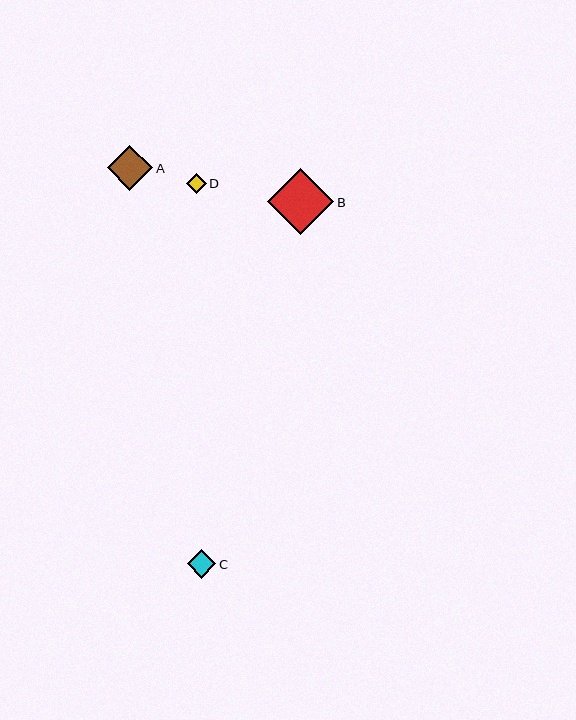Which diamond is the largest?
Diamond B is the largest with a size of approximately 66 pixels.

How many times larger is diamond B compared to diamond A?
Diamond B is approximately 1.5 times the size of diamond A.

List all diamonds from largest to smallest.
From largest to smallest: B, A, C, D.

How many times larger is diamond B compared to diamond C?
Diamond B is approximately 2.3 times the size of diamond C.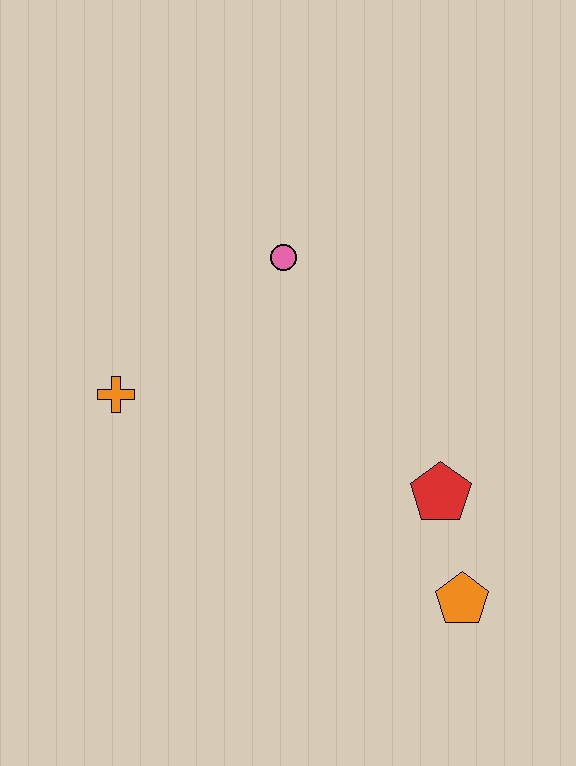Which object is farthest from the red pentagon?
The orange cross is farthest from the red pentagon.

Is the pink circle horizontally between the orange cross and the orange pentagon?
Yes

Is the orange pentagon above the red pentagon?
No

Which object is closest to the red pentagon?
The orange pentagon is closest to the red pentagon.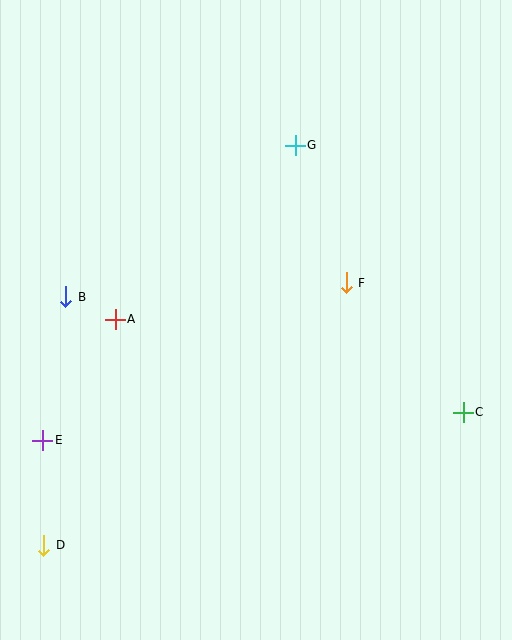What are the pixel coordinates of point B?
Point B is at (66, 297).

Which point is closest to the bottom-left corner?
Point D is closest to the bottom-left corner.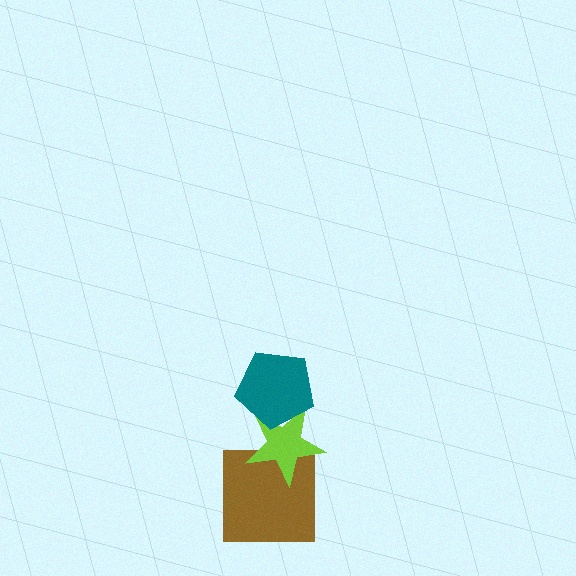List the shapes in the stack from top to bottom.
From top to bottom: the teal pentagon, the lime star, the brown square.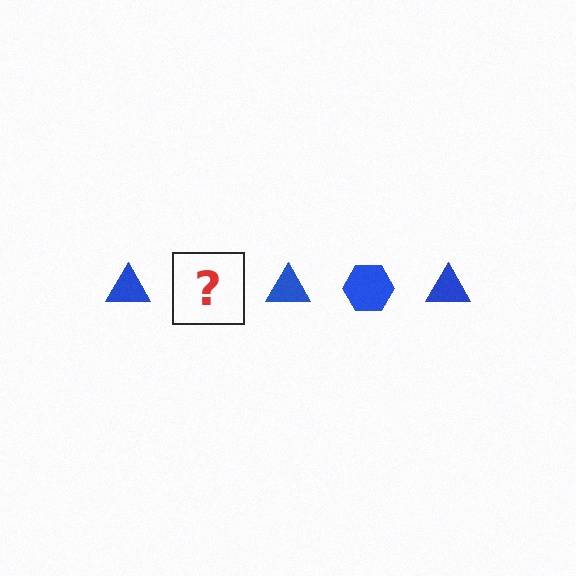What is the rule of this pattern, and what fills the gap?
The rule is that the pattern cycles through triangle, hexagon shapes in blue. The gap should be filled with a blue hexagon.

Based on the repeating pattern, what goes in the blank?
The blank should be a blue hexagon.